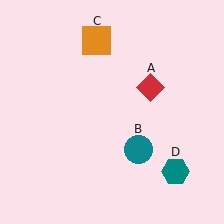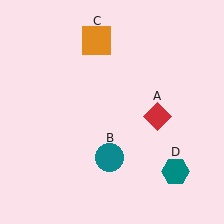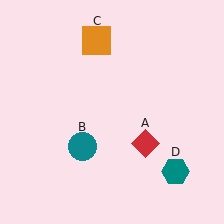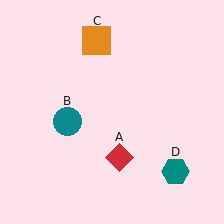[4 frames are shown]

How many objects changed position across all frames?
2 objects changed position: red diamond (object A), teal circle (object B).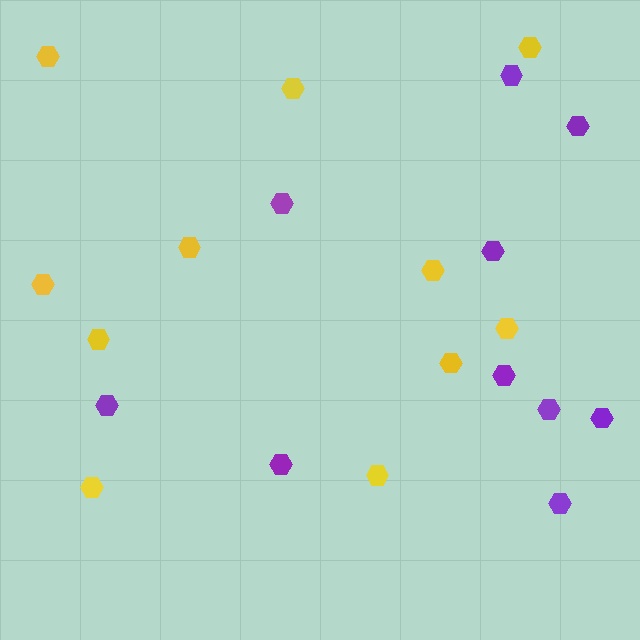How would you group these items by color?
There are 2 groups: one group of yellow hexagons (11) and one group of purple hexagons (10).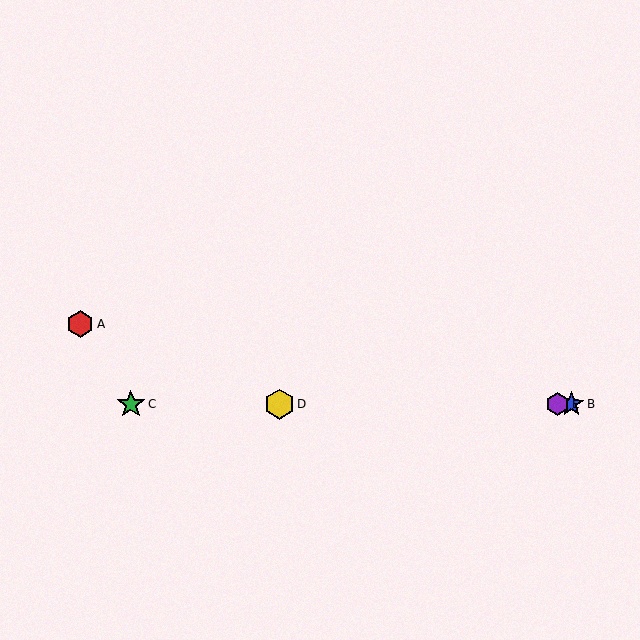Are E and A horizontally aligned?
No, E is at y≈404 and A is at y≈324.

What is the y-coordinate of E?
Object E is at y≈404.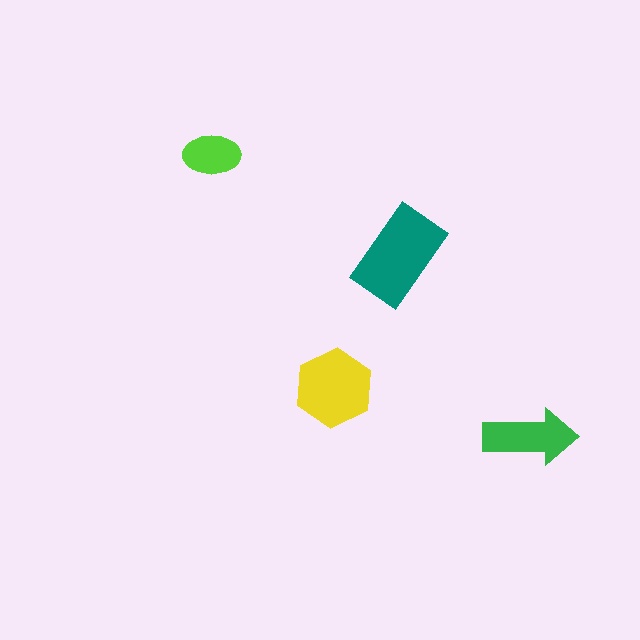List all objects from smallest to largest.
The lime ellipse, the green arrow, the yellow hexagon, the teal rectangle.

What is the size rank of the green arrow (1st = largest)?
3rd.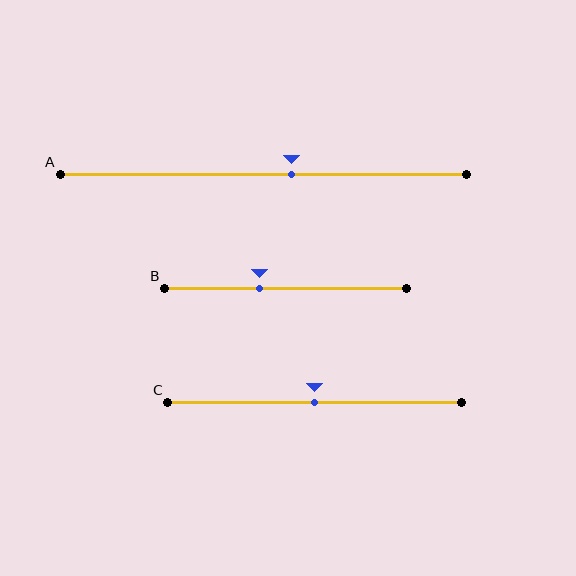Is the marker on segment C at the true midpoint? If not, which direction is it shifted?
Yes, the marker on segment C is at the true midpoint.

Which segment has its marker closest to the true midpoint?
Segment C has its marker closest to the true midpoint.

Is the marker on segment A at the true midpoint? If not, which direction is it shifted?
No, the marker on segment A is shifted to the right by about 7% of the segment length.